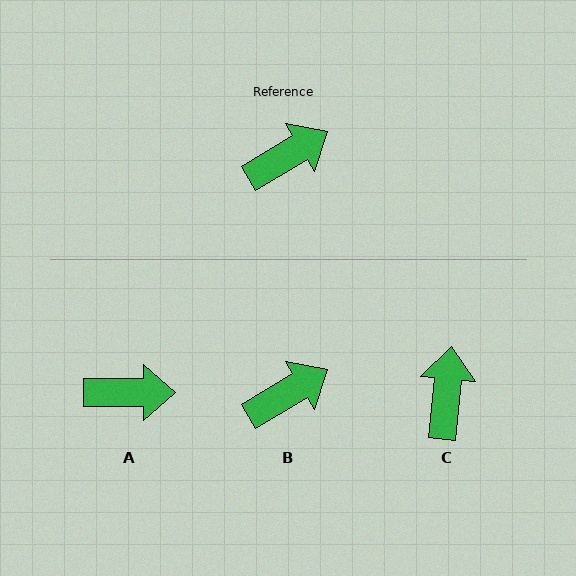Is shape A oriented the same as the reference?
No, it is off by about 31 degrees.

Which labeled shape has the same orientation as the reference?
B.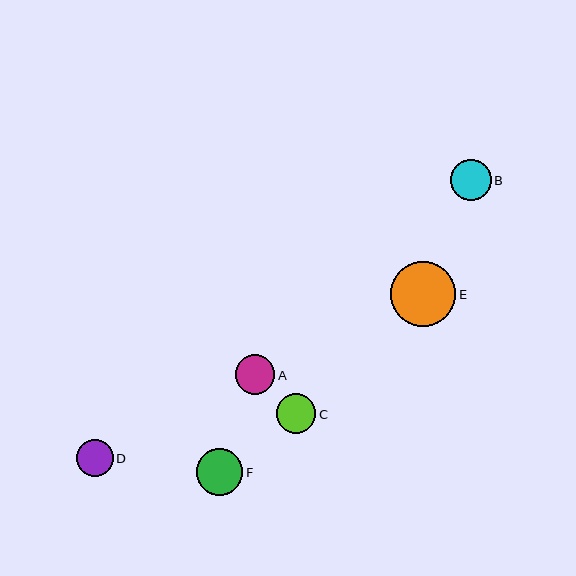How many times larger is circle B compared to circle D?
Circle B is approximately 1.1 times the size of circle D.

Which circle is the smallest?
Circle D is the smallest with a size of approximately 37 pixels.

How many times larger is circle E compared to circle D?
Circle E is approximately 1.8 times the size of circle D.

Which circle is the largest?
Circle E is the largest with a size of approximately 65 pixels.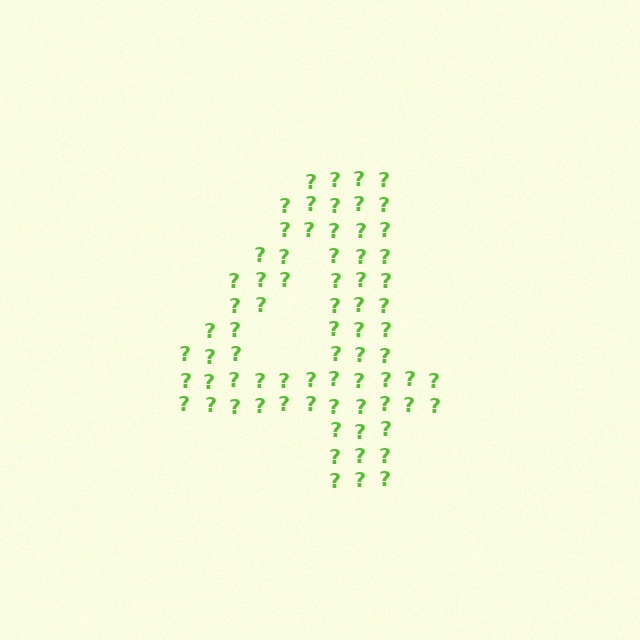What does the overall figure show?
The overall figure shows the digit 4.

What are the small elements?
The small elements are question marks.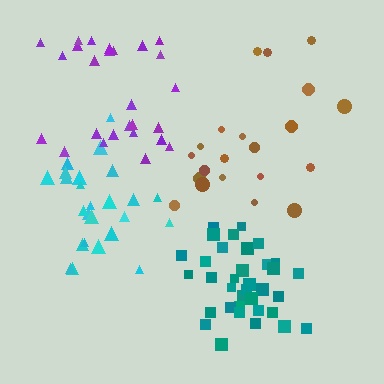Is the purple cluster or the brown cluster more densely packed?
Purple.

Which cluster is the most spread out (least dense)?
Brown.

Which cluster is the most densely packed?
Teal.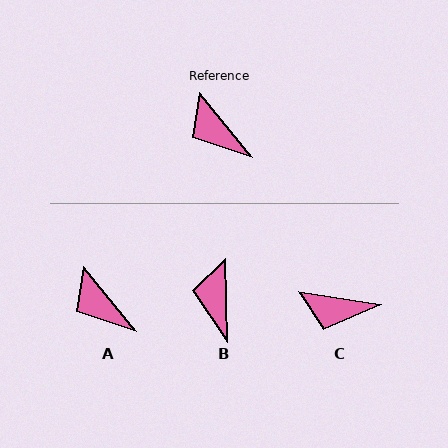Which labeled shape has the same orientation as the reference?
A.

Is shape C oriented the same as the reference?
No, it is off by about 42 degrees.